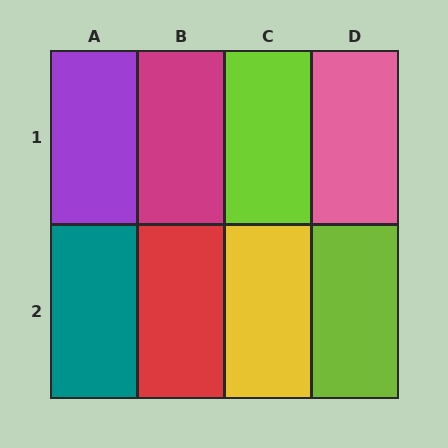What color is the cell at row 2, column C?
Yellow.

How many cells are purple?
1 cell is purple.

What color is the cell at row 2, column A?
Teal.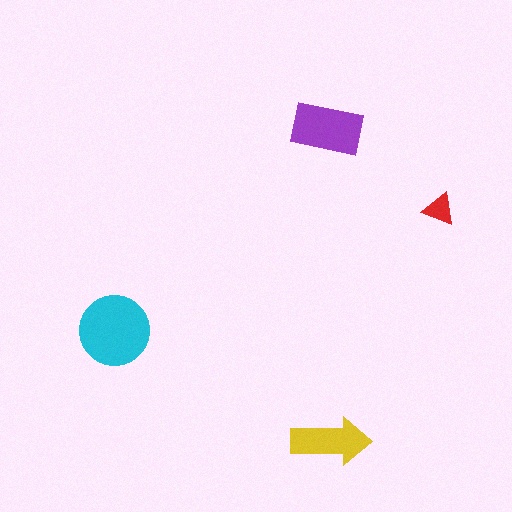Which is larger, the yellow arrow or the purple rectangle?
The purple rectangle.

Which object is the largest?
The cyan circle.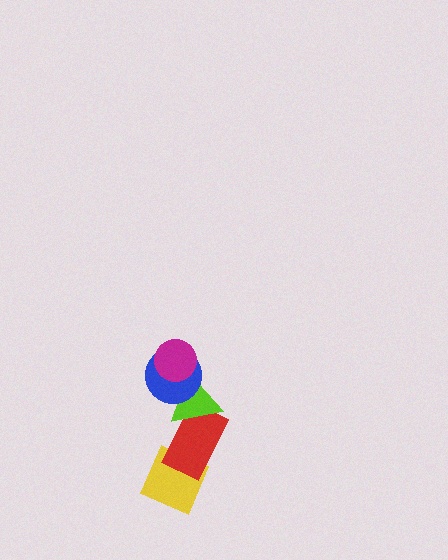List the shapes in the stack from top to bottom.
From top to bottom: the magenta circle, the blue circle, the lime triangle, the red rectangle, the yellow diamond.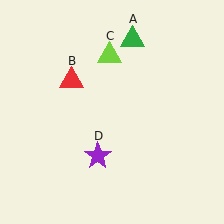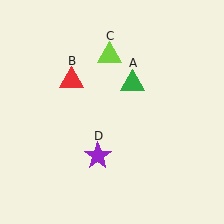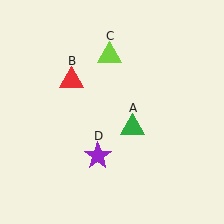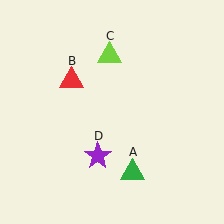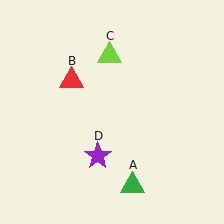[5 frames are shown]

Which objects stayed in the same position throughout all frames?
Red triangle (object B) and lime triangle (object C) and purple star (object D) remained stationary.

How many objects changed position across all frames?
1 object changed position: green triangle (object A).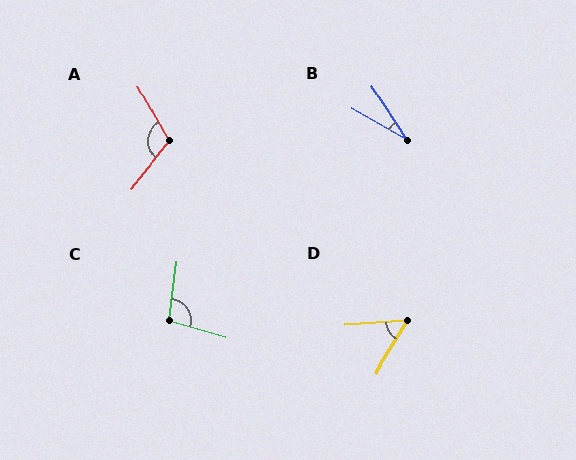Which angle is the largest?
A, at approximately 113 degrees.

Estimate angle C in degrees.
Approximately 99 degrees.